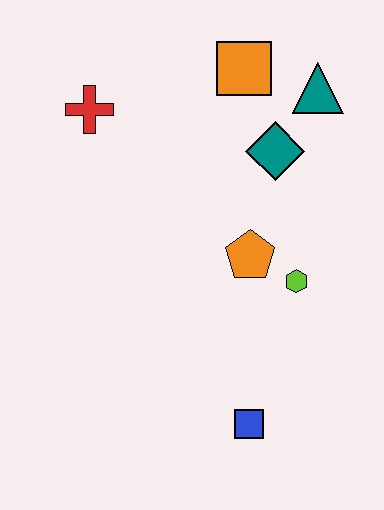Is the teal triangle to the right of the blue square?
Yes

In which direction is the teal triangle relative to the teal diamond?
The teal triangle is above the teal diamond.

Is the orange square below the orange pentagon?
No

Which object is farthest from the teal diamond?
The blue square is farthest from the teal diamond.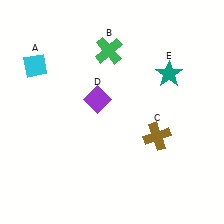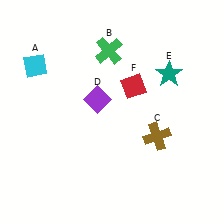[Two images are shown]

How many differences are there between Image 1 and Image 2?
There is 1 difference between the two images.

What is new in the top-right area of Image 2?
A red diamond (F) was added in the top-right area of Image 2.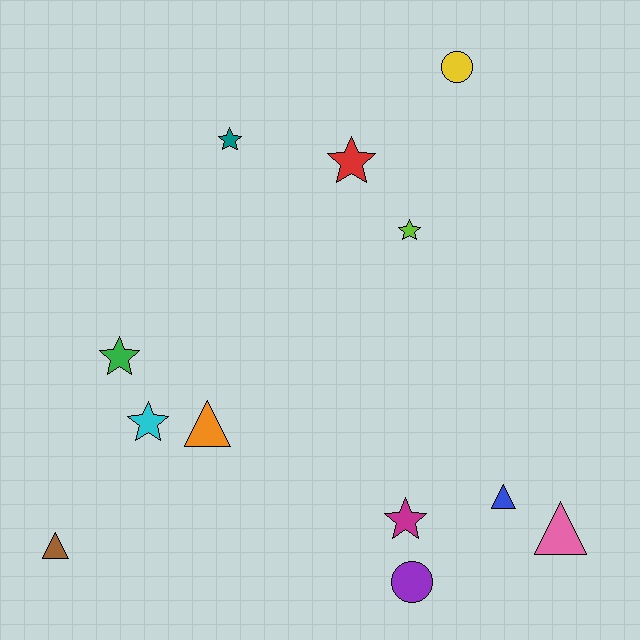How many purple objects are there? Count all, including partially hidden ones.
There is 1 purple object.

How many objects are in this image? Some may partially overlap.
There are 12 objects.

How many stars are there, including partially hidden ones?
There are 6 stars.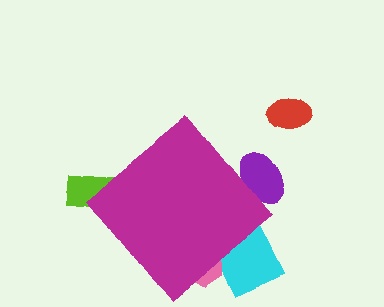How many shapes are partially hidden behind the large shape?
4 shapes are partially hidden.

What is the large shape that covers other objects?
A magenta diamond.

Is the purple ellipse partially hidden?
Yes, the purple ellipse is partially hidden behind the magenta diamond.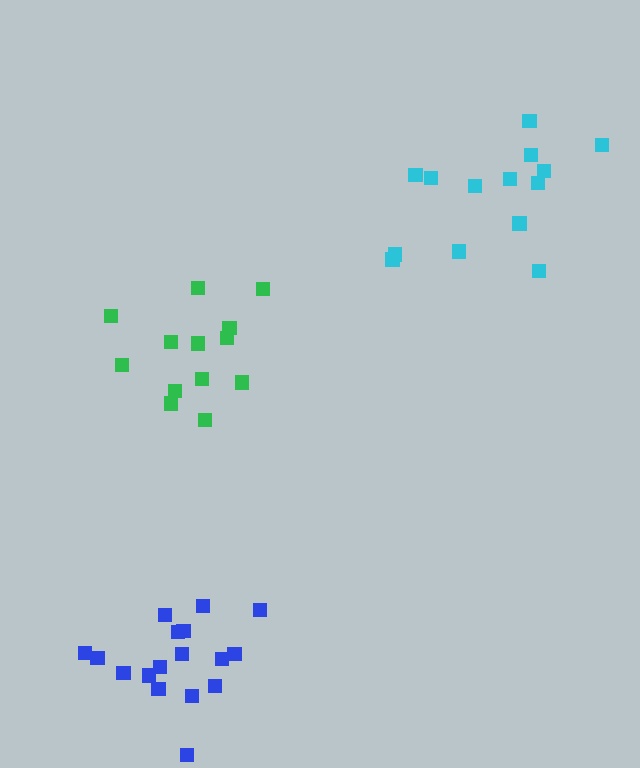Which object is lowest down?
The blue cluster is bottommost.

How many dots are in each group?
Group 1: 13 dots, Group 2: 17 dots, Group 3: 14 dots (44 total).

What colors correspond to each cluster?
The clusters are colored: green, blue, cyan.